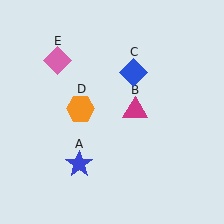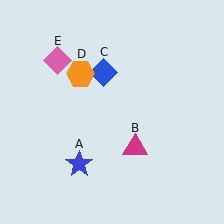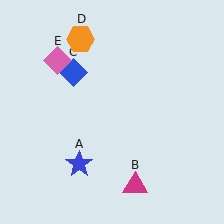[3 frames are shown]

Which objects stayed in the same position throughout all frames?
Blue star (object A) and pink diamond (object E) remained stationary.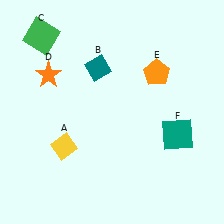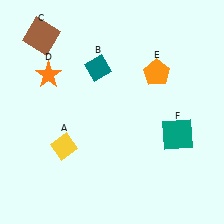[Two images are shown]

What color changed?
The square (C) changed from green in Image 1 to brown in Image 2.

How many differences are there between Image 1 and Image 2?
There is 1 difference between the two images.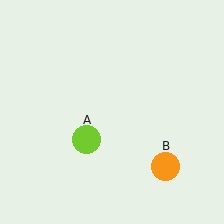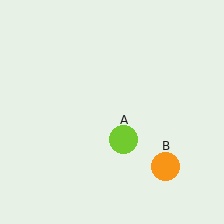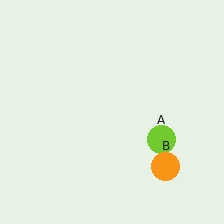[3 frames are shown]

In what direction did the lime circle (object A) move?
The lime circle (object A) moved right.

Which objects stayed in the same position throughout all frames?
Orange circle (object B) remained stationary.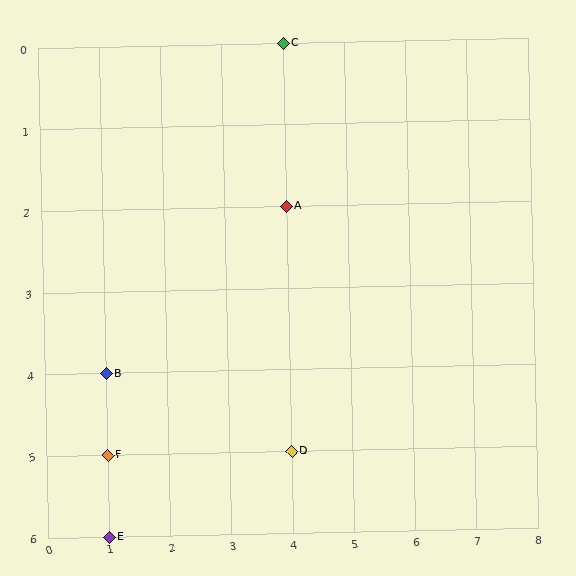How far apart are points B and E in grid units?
Points B and E are 2 rows apart.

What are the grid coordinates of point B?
Point B is at grid coordinates (1, 4).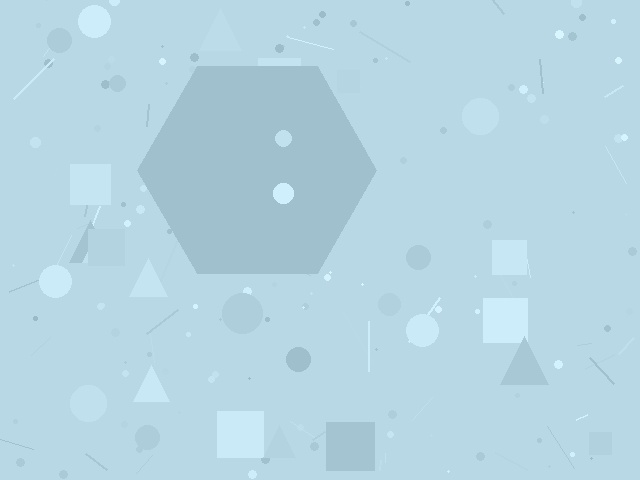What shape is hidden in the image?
A hexagon is hidden in the image.